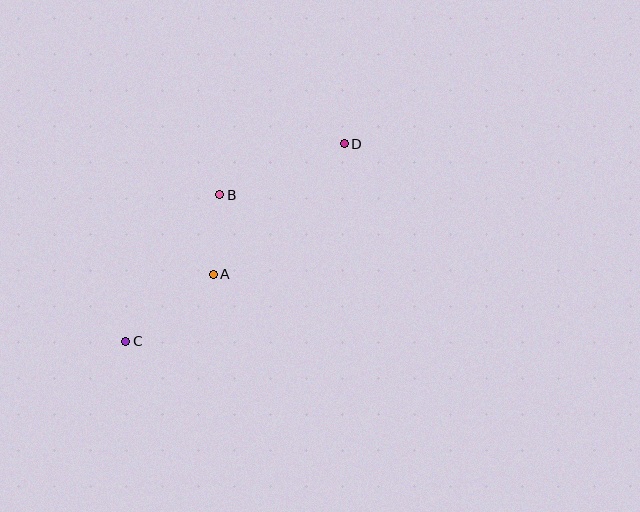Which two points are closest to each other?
Points A and B are closest to each other.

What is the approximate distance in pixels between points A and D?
The distance between A and D is approximately 185 pixels.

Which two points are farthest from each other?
Points C and D are farthest from each other.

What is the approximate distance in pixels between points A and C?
The distance between A and C is approximately 110 pixels.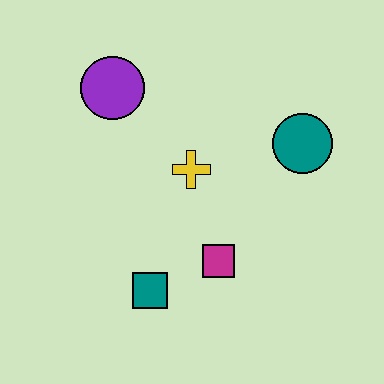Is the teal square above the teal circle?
No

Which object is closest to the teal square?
The magenta square is closest to the teal square.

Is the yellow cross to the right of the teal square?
Yes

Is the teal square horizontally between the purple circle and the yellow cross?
Yes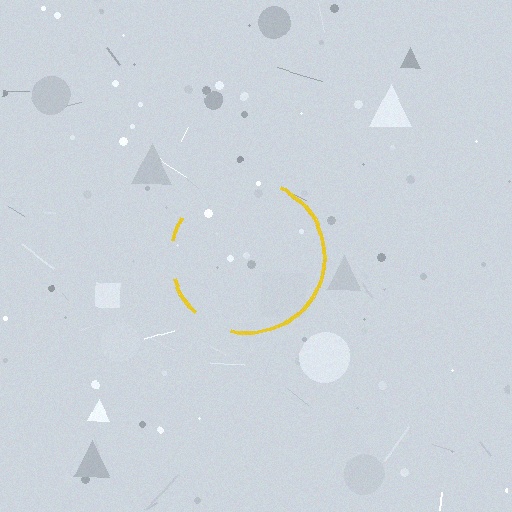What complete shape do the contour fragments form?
The contour fragments form a circle.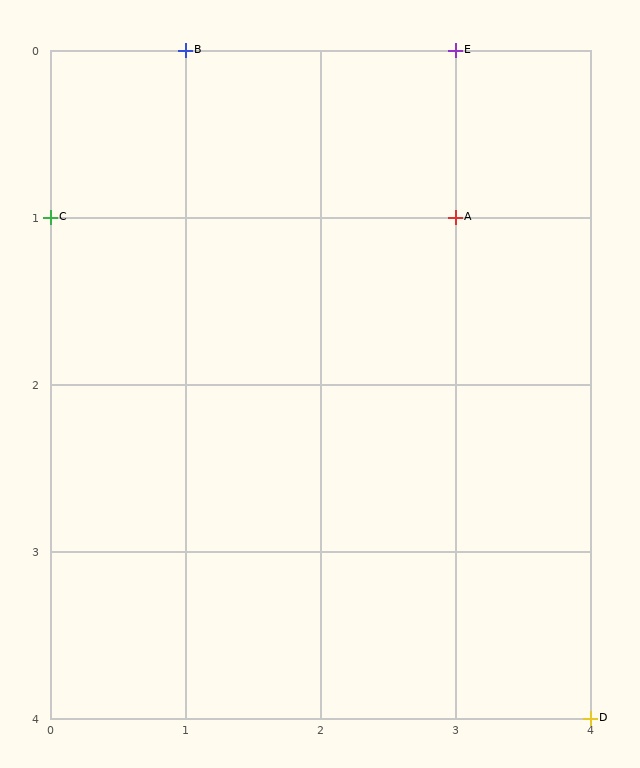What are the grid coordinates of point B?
Point B is at grid coordinates (1, 0).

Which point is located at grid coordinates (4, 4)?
Point D is at (4, 4).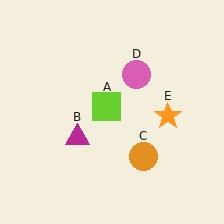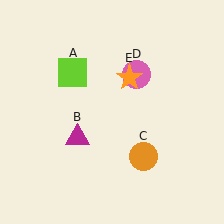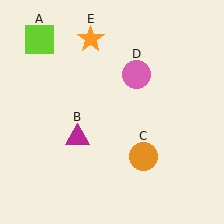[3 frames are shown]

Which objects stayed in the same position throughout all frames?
Magenta triangle (object B) and orange circle (object C) and pink circle (object D) remained stationary.